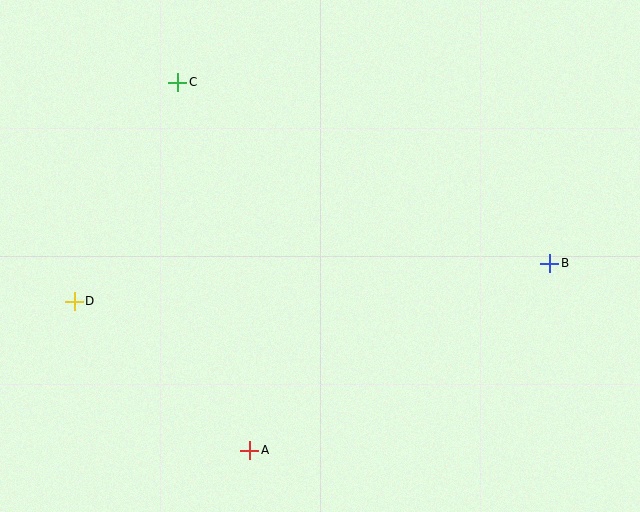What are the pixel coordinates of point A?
Point A is at (250, 450).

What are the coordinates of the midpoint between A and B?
The midpoint between A and B is at (400, 357).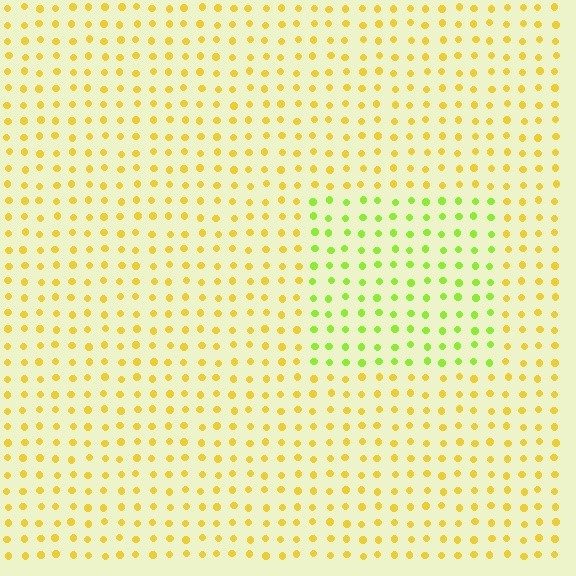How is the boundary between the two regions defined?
The boundary is defined purely by a slight shift in hue (about 44 degrees). Spacing, size, and orientation are identical on both sides.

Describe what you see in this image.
The image is filled with small yellow elements in a uniform arrangement. A rectangle-shaped region is visible where the elements are tinted to a slightly different hue, forming a subtle color boundary.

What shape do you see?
I see a rectangle.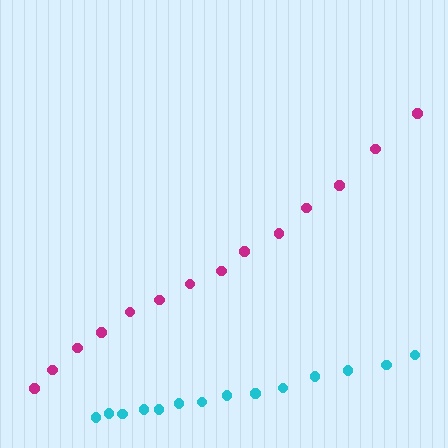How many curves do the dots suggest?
There are 2 distinct paths.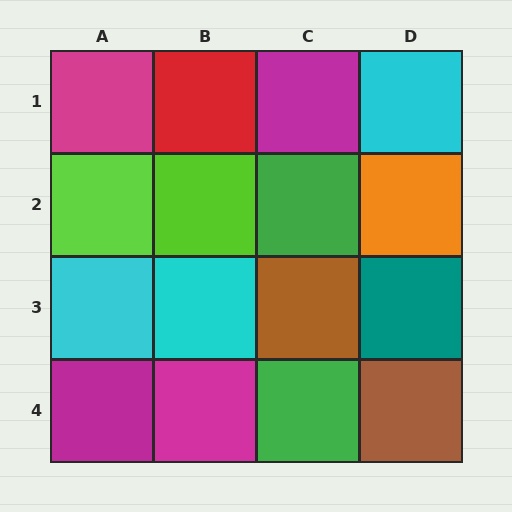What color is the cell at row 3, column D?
Teal.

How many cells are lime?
2 cells are lime.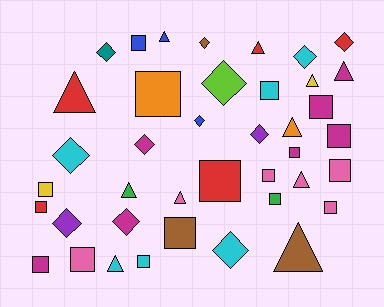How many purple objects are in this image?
There are 2 purple objects.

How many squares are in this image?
There are 17 squares.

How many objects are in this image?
There are 40 objects.